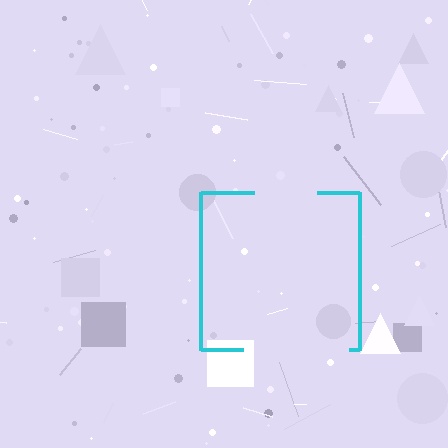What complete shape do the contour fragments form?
The contour fragments form a square.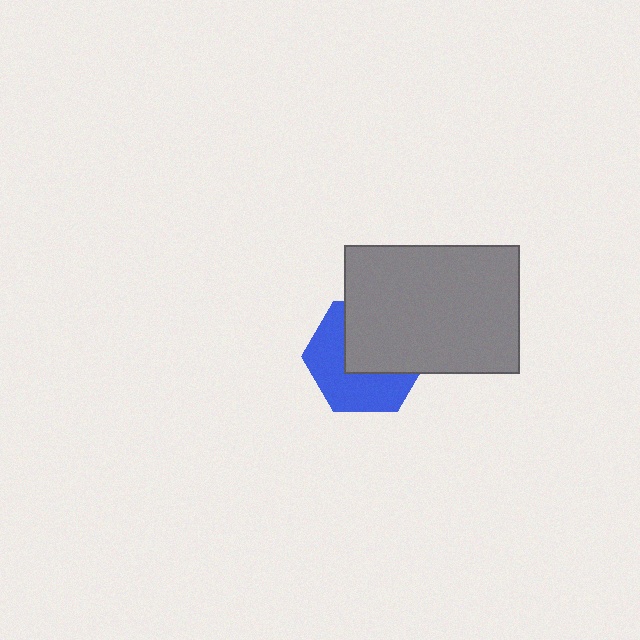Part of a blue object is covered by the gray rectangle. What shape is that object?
It is a hexagon.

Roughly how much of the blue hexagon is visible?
About half of it is visible (roughly 51%).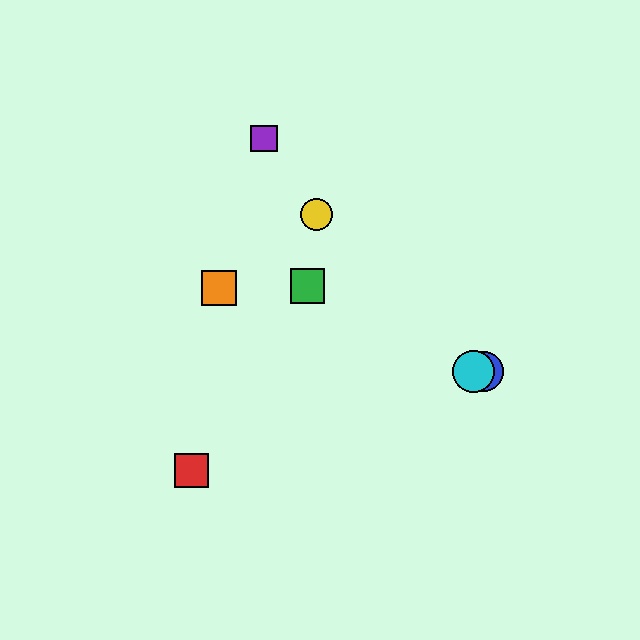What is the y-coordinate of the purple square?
The purple square is at y≈139.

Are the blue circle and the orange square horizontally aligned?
No, the blue circle is at y≈371 and the orange square is at y≈288.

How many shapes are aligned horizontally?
2 shapes (the blue circle, the cyan circle) are aligned horizontally.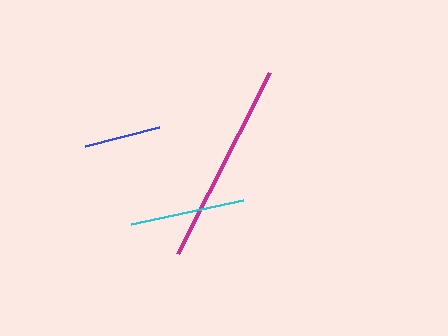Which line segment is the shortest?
The blue line is the shortest at approximately 77 pixels.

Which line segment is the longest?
The magenta line is the longest at approximately 203 pixels.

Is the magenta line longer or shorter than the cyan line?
The magenta line is longer than the cyan line.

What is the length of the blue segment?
The blue segment is approximately 77 pixels long.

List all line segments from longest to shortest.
From longest to shortest: magenta, cyan, blue.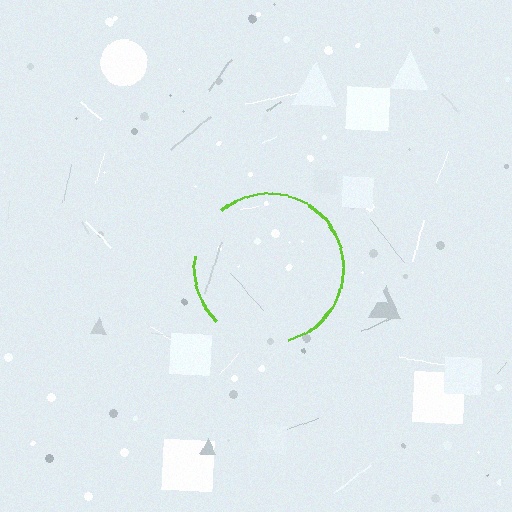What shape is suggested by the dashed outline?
The dashed outline suggests a circle.